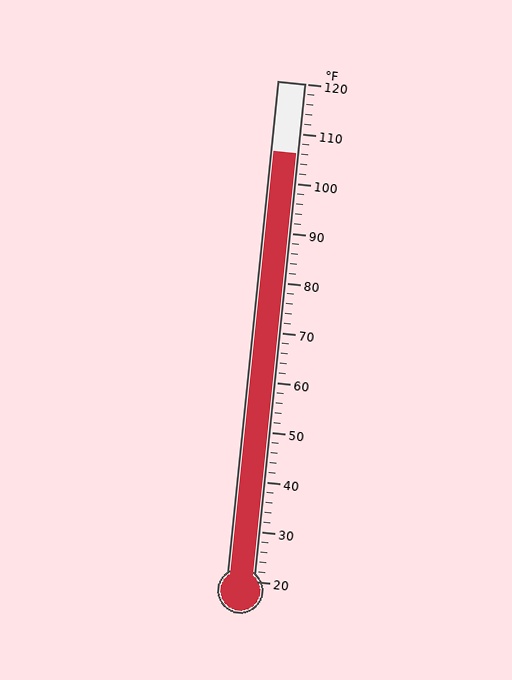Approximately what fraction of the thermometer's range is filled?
The thermometer is filled to approximately 85% of its range.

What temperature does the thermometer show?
The thermometer shows approximately 106°F.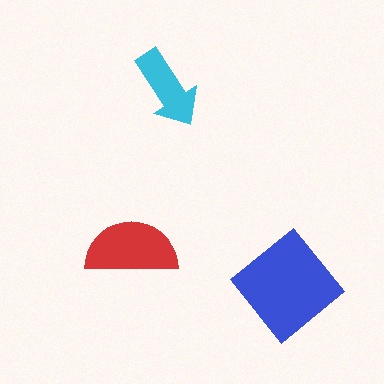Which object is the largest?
The blue diamond.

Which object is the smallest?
The cyan arrow.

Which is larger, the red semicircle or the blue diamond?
The blue diamond.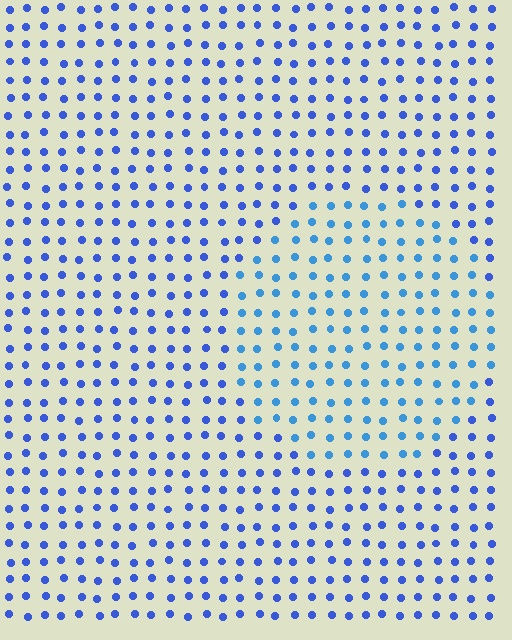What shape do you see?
I see a circle.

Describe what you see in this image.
The image is filled with small blue elements in a uniform arrangement. A circle-shaped region is visible where the elements are tinted to a slightly different hue, forming a subtle color boundary.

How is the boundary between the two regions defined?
The boundary is defined purely by a slight shift in hue (about 23 degrees). Spacing, size, and orientation are identical on both sides.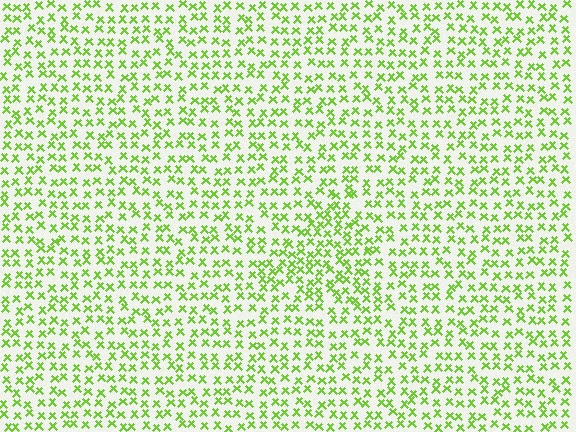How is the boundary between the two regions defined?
The boundary is defined by a change in element density (approximately 1.5x ratio). All elements are the same color, size, and shape.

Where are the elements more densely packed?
The elements are more densely packed inside the triangle boundary.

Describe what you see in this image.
The image contains small lime elements arranged at two different densities. A triangle-shaped region is visible where the elements are more densely packed than the surrounding area.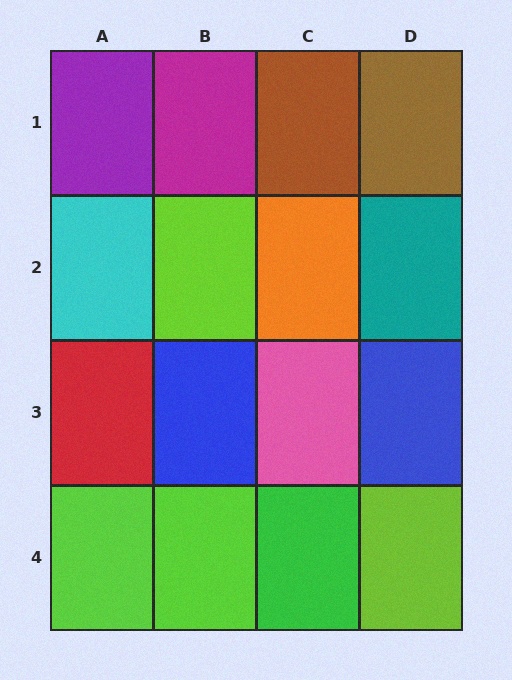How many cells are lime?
4 cells are lime.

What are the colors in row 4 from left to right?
Lime, lime, green, lime.